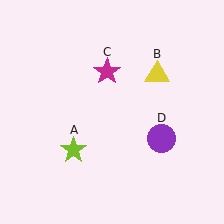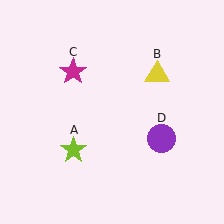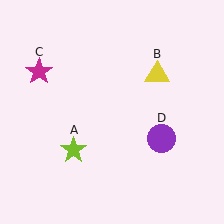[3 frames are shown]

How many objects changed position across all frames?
1 object changed position: magenta star (object C).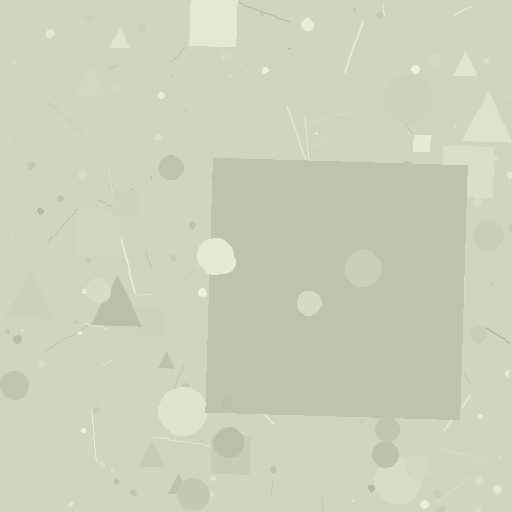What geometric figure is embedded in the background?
A square is embedded in the background.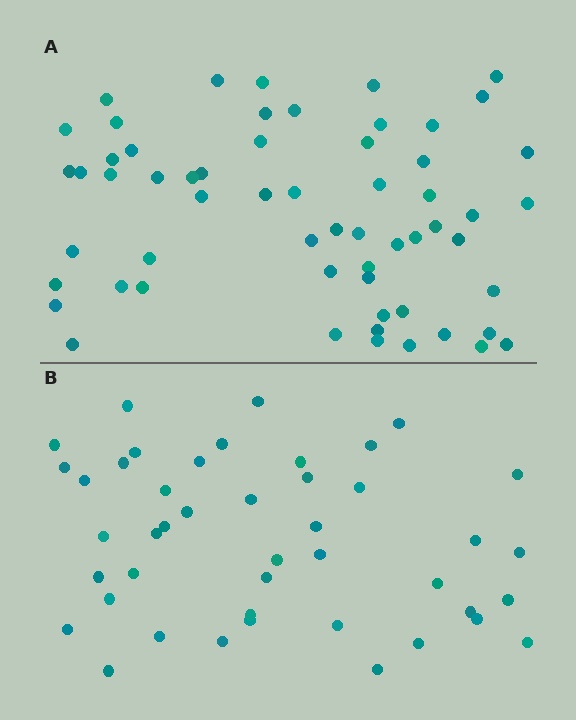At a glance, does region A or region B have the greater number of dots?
Region A (the top region) has more dots.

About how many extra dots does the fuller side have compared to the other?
Region A has approximately 15 more dots than region B.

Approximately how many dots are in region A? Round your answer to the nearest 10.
About 60 dots. (The exact count is 59, which rounds to 60.)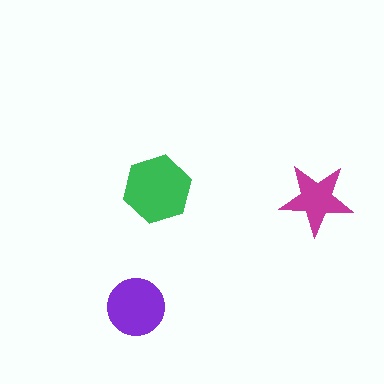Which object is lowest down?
The purple circle is bottommost.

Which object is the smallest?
The magenta star.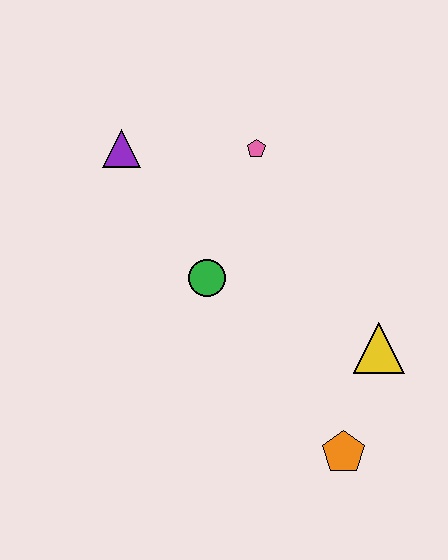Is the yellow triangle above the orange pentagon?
Yes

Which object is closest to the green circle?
The pink pentagon is closest to the green circle.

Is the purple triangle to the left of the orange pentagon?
Yes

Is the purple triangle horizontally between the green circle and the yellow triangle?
No